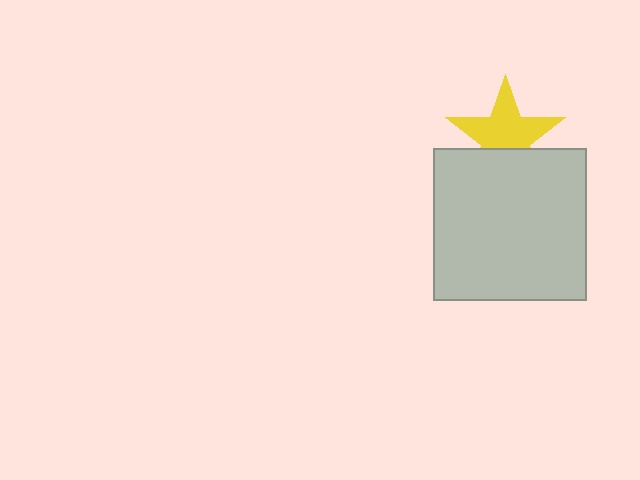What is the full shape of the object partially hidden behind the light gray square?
The partially hidden object is a yellow star.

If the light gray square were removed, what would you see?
You would see the complete yellow star.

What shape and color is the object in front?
The object in front is a light gray square.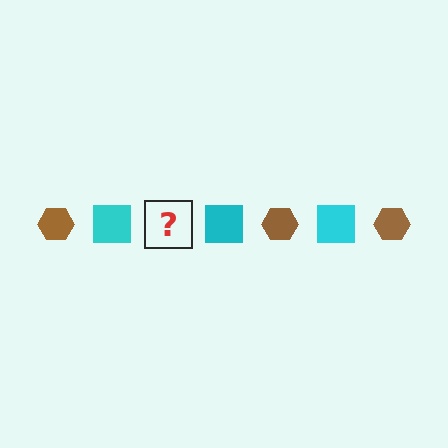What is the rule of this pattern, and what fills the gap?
The rule is that the pattern alternates between brown hexagon and cyan square. The gap should be filled with a brown hexagon.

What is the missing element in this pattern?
The missing element is a brown hexagon.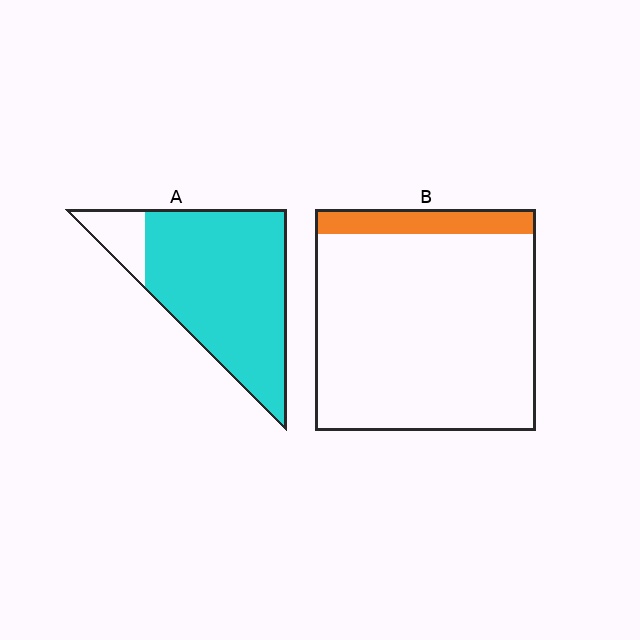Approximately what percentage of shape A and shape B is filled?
A is approximately 85% and B is approximately 10%.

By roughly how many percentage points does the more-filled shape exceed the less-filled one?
By roughly 75 percentage points (A over B).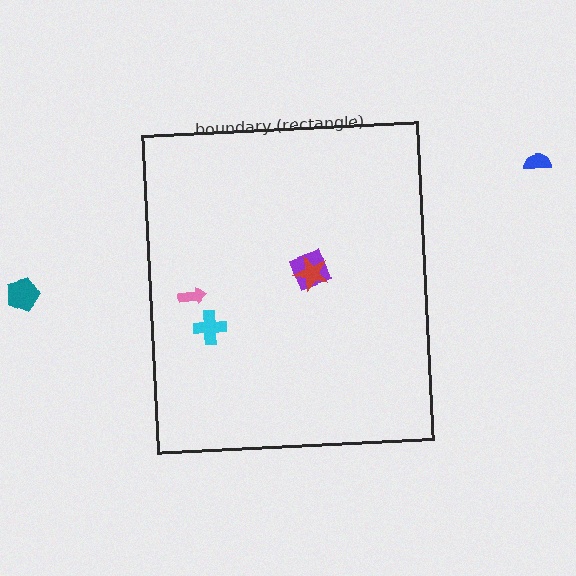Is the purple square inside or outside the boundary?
Inside.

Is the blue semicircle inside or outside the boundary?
Outside.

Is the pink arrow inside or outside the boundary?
Inside.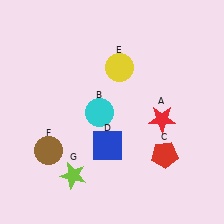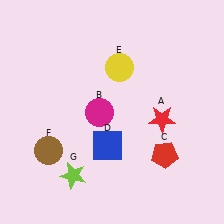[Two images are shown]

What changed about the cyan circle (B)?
In Image 1, B is cyan. In Image 2, it changed to magenta.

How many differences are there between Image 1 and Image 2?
There is 1 difference between the two images.